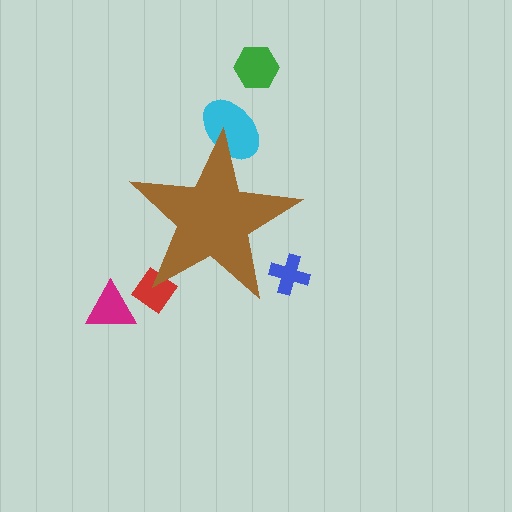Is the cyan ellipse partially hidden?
Yes, the cyan ellipse is partially hidden behind the brown star.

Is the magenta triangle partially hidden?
No, the magenta triangle is fully visible.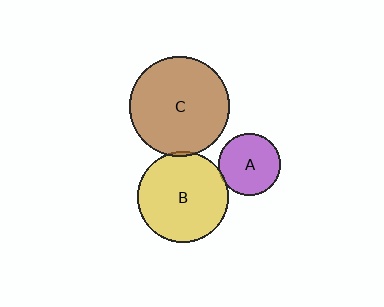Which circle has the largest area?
Circle C (brown).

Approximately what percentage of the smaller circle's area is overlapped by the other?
Approximately 5%.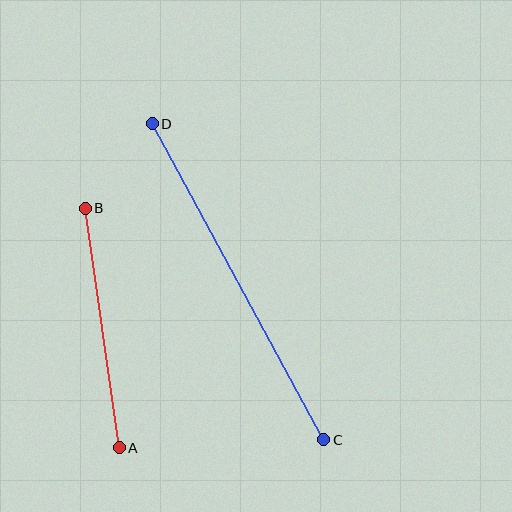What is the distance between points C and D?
The distance is approximately 359 pixels.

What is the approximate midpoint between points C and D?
The midpoint is at approximately (238, 282) pixels.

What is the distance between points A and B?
The distance is approximately 242 pixels.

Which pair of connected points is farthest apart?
Points C and D are farthest apart.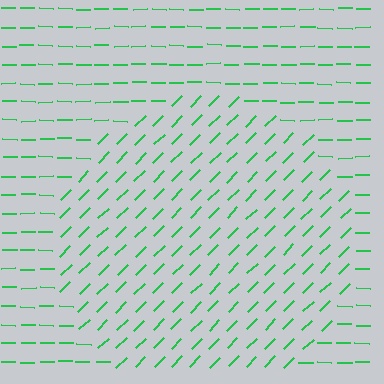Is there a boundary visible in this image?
Yes, there is a texture boundary formed by a change in line orientation.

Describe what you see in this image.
The image is filled with small green line segments. A circle region in the image has lines oriented differently from the surrounding lines, creating a visible texture boundary.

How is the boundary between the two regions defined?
The boundary is defined purely by a change in line orientation (approximately 45 degrees difference). All lines are the same color and thickness.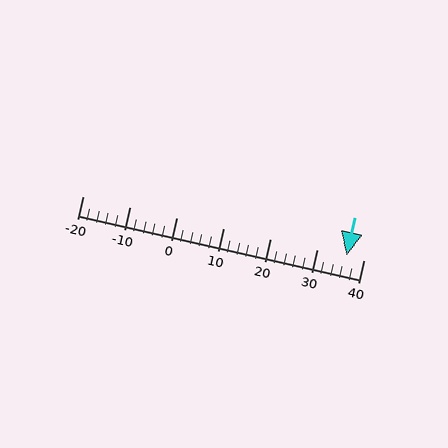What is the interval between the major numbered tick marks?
The major tick marks are spaced 10 units apart.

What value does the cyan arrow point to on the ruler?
The cyan arrow points to approximately 36.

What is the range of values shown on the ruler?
The ruler shows values from -20 to 40.